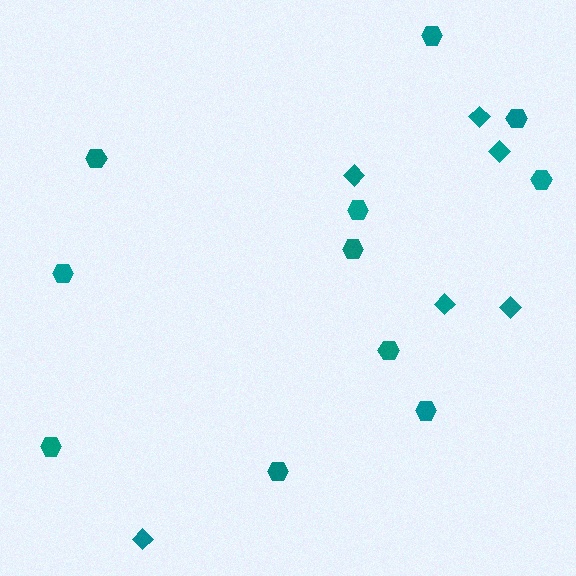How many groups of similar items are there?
There are 2 groups: one group of hexagons (11) and one group of diamonds (6).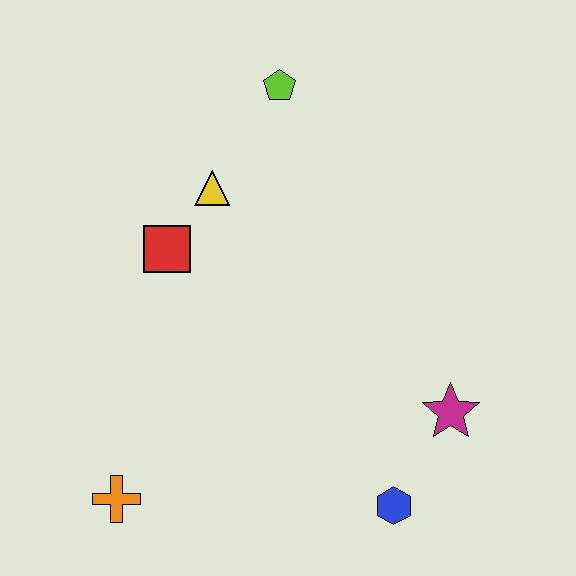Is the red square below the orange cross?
No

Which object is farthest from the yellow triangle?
The blue hexagon is farthest from the yellow triangle.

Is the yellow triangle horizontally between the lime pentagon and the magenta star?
No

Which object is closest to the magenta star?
The blue hexagon is closest to the magenta star.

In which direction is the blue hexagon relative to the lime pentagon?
The blue hexagon is below the lime pentagon.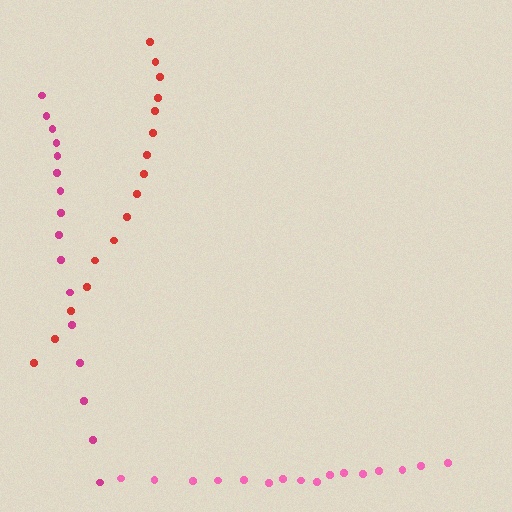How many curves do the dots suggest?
There are 3 distinct paths.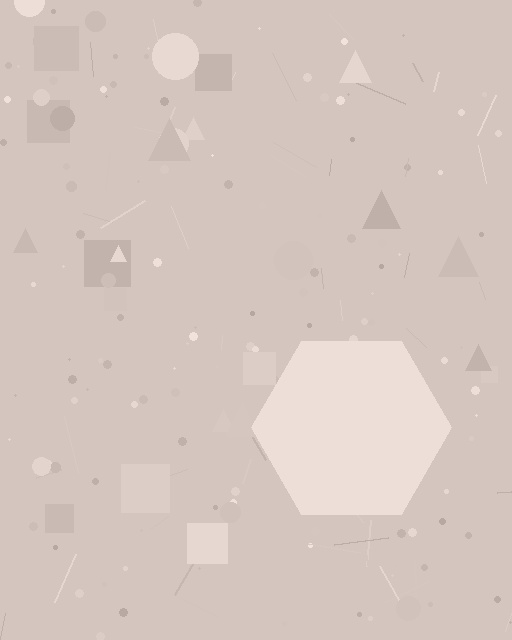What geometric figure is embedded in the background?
A hexagon is embedded in the background.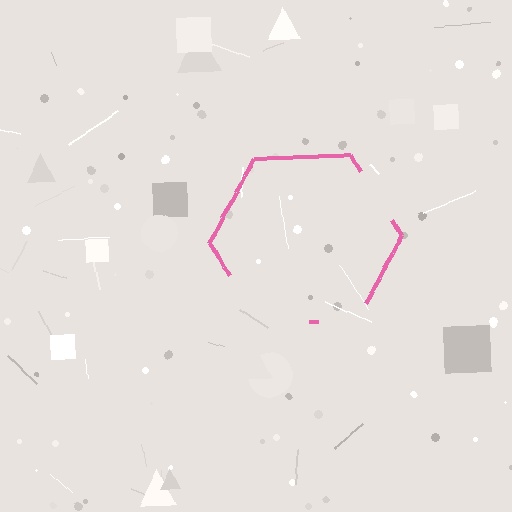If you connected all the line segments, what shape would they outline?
They would outline a hexagon.